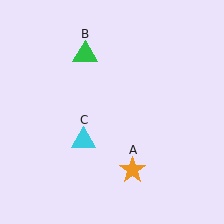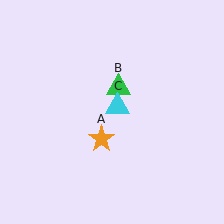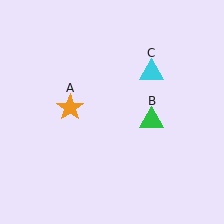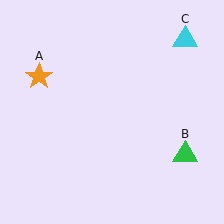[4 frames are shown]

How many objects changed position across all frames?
3 objects changed position: orange star (object A), green triangle (object B), cyan triangle (object C).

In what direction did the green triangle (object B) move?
The green triangle (object B) moved down and to the right.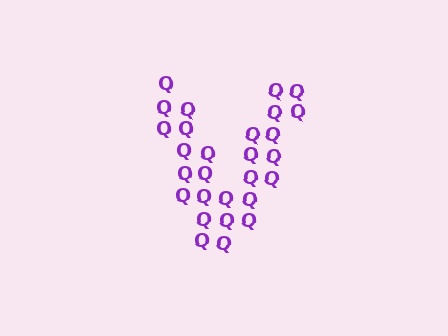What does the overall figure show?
The overall figure shows the letter V.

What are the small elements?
The small elements are letter Q's.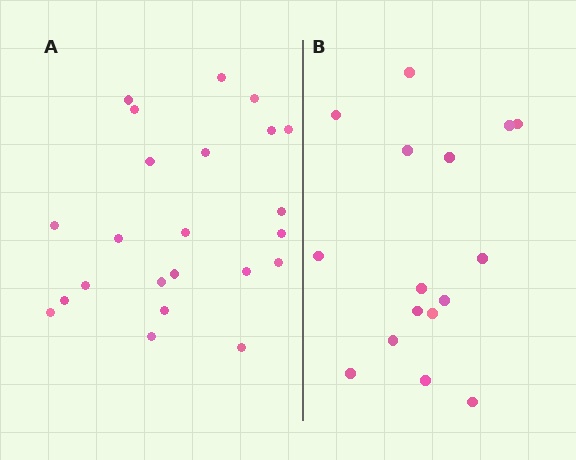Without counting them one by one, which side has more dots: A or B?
Region A (the left region) has more dots.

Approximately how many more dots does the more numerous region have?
Region A has roughly 8 or so more dots than region B.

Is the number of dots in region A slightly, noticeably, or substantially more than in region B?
Region A has noticeably more, but not dramatically so. The ratio is roughly 1.4 to 1.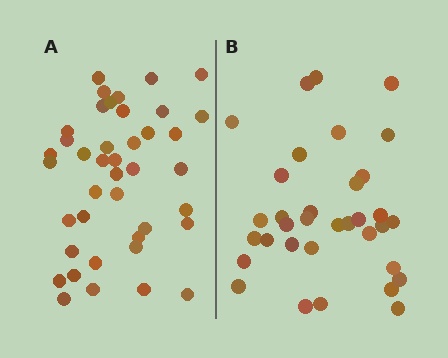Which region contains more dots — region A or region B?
Region A (the left region) has more dots.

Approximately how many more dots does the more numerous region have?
Region A has roughly 8 or so more dots than region B.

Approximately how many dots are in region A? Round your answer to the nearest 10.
About 40 dots. (The exact count is 41, which rounds to 40.)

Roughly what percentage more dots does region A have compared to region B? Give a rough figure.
About 20% more.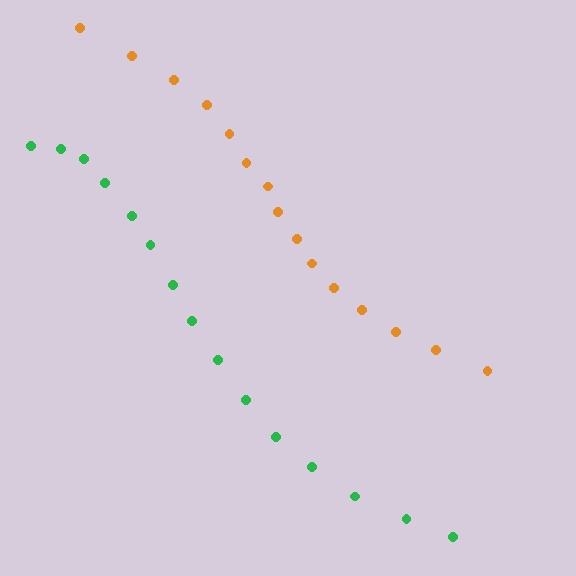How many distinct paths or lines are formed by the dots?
There are 2 distinct paths.